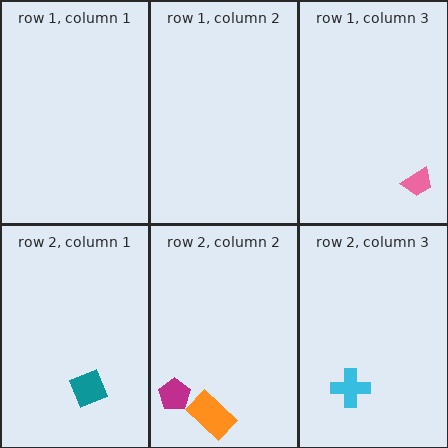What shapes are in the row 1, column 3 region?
The pink trapezoid.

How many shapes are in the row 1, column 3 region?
1.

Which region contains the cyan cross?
The row 2, column 3 region.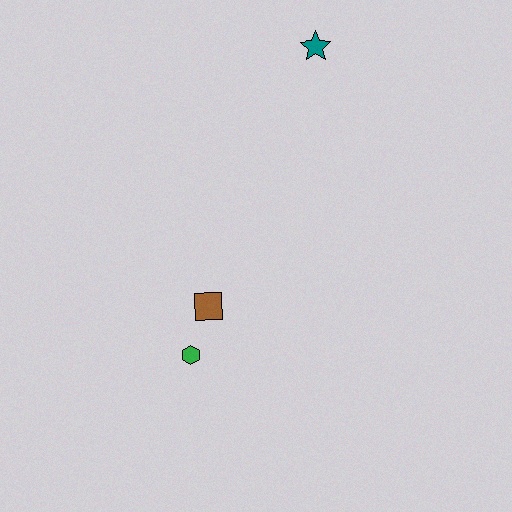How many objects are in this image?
There are 3 objects.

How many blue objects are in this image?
There are no blue objects.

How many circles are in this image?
There are no circles.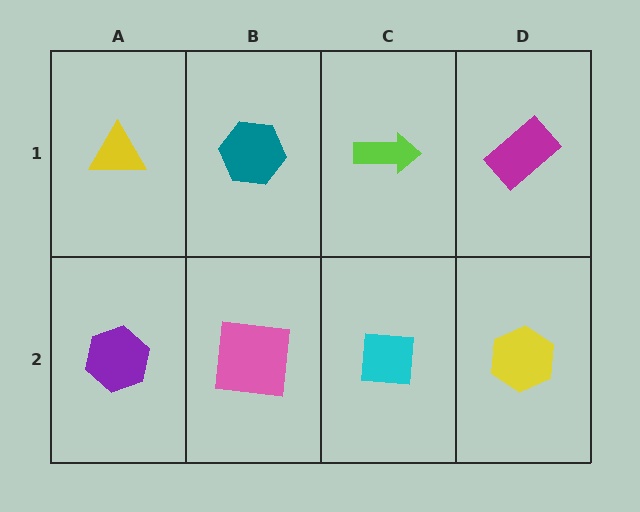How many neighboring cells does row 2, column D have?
2.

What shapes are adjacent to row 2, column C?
A lime arrow (row 1, column C), a pink square (row 2, column B), a yellow hexagon (row 2, column D).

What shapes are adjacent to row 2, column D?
A magenta rectangle (row 1, column D), a cyan square (row 2, column C).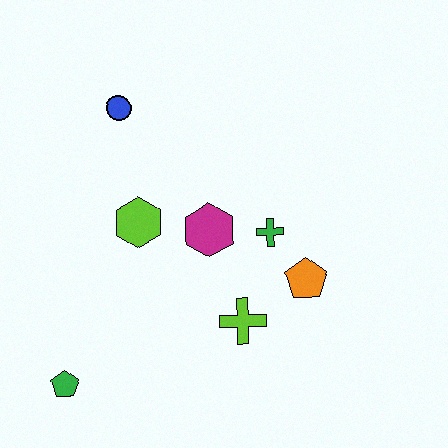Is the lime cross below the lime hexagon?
Yes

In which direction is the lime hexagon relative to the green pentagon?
The lime hexagon is above the green pentagon.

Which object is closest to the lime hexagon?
The magenta hexagon is closest to the lime hexagon.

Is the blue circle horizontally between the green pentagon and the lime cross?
Yes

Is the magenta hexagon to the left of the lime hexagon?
No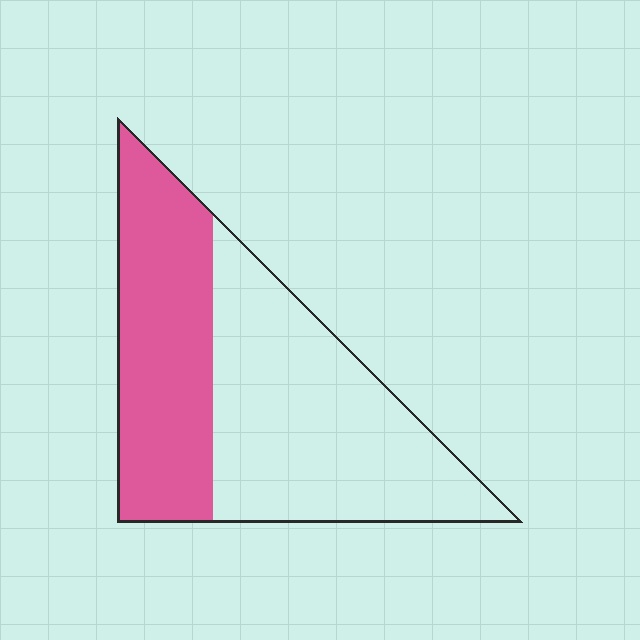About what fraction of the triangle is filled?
About two fifths (2/5).